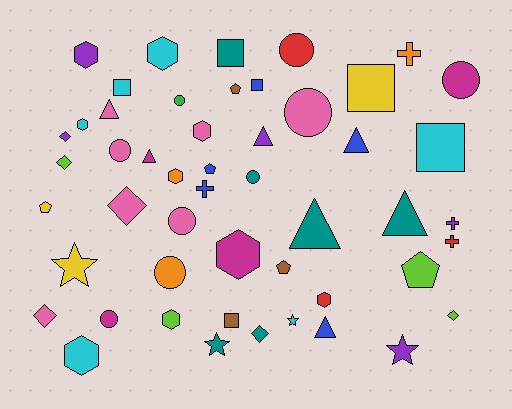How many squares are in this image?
There are 6 squares.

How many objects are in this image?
There are 50 objects.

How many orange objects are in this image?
There are 3 orange objects.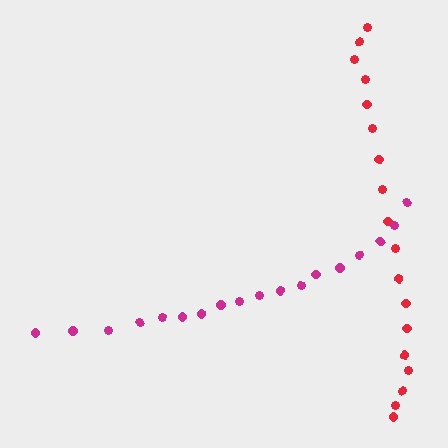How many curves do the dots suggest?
There are 2 distinct paths.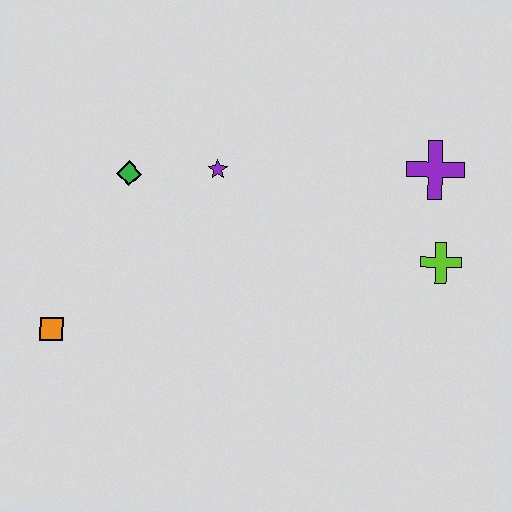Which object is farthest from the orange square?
The purple cross is farthest from the orange square.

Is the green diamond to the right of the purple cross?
No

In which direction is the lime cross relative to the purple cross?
The lime cross is below the purple cross.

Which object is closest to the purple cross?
The lime cross is closest to the purple cross.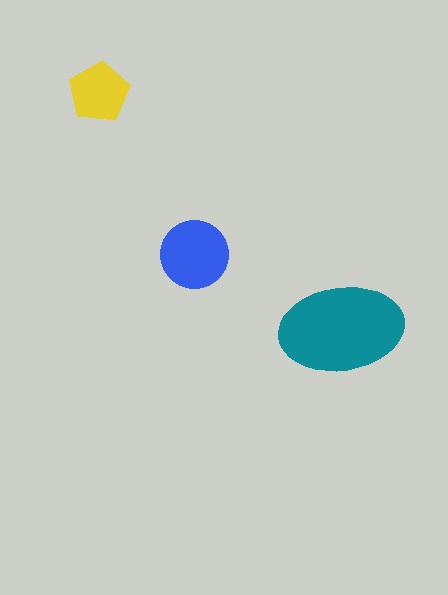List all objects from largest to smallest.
The teal ellipse, the blue circle, the yellow pentagon.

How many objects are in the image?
There are 3 objects in the image.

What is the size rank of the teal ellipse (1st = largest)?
1st.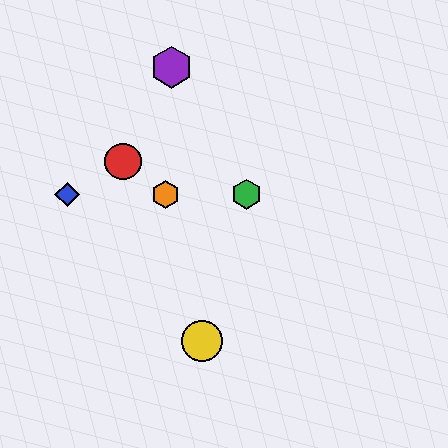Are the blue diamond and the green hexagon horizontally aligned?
Yes, both are at y≈194.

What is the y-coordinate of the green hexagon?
The green hexagon is at y≈194.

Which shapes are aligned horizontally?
The blue diamond, the green hexagon, the orange hexagon are aligned horizontally.